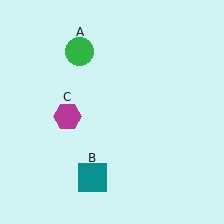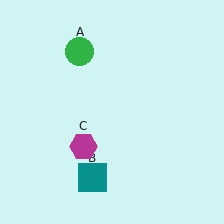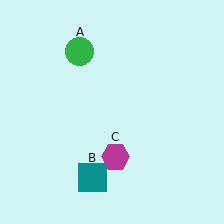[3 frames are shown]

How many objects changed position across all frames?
1 object changed position: magenta hexagon (object C).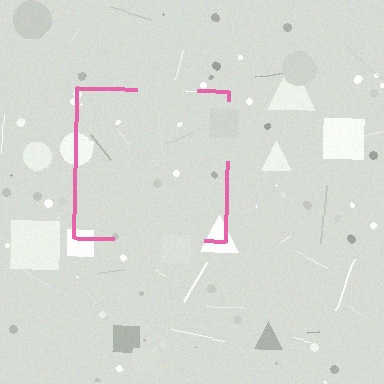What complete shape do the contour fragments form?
The contour fragments form a square.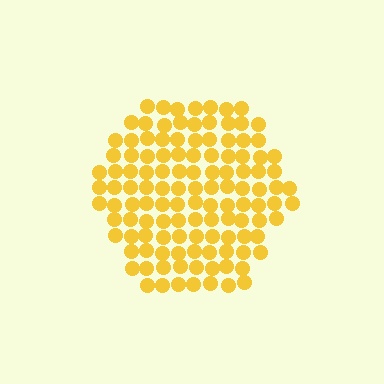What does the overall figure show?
The overall figure shows a hexagon.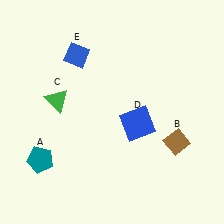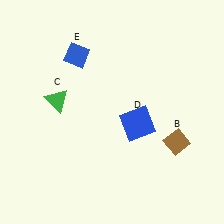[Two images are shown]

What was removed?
The teal pentagon (A) was removed in Image 2.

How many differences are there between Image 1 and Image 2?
There is 1 difference between the two images.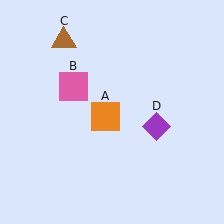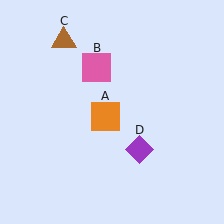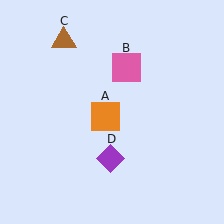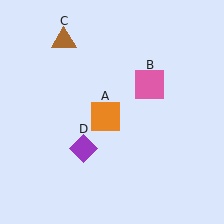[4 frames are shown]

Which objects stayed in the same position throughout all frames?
Orange square (object A) and brown triangle (object C) remained stationary.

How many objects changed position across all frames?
2 objects changed position: pink square (object B), purple diamond (object D).